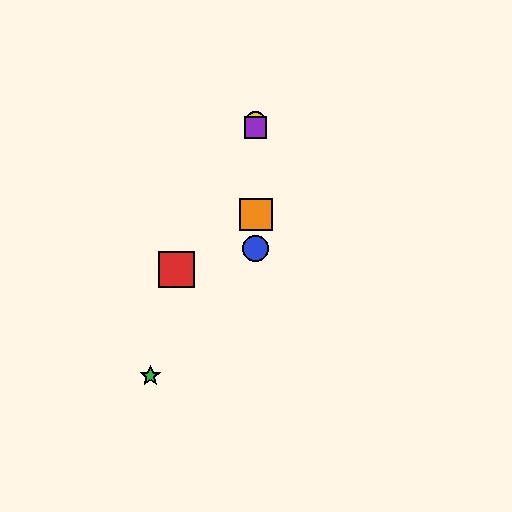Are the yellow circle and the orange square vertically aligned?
Yes, both are at x≈256.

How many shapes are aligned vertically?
4 shapes (the blue circle, the yellow circle, the purple square, the orange square) are aligned vertically.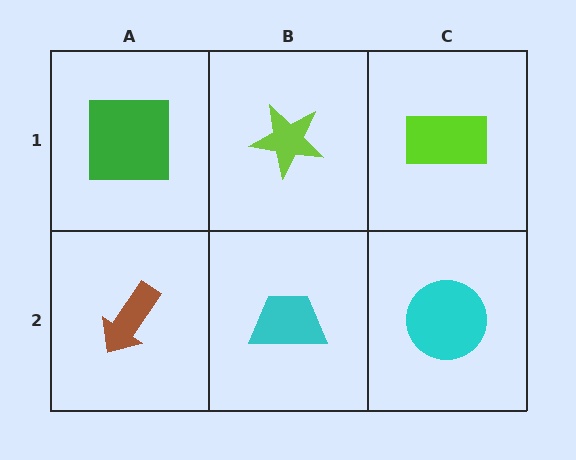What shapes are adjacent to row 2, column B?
A lime star (row 1, column B), a brown arrow (row 2, column A), a cyan circle (row 2, column C).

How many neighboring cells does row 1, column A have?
2.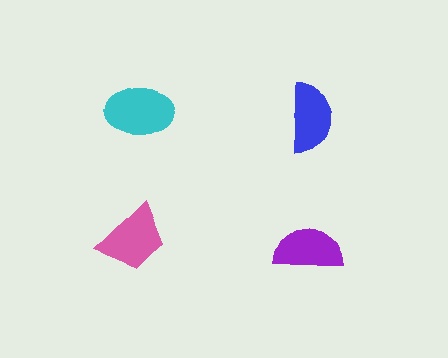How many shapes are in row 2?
2 shapes.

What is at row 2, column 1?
A pink trapezoid.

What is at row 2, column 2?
A purple semicircle.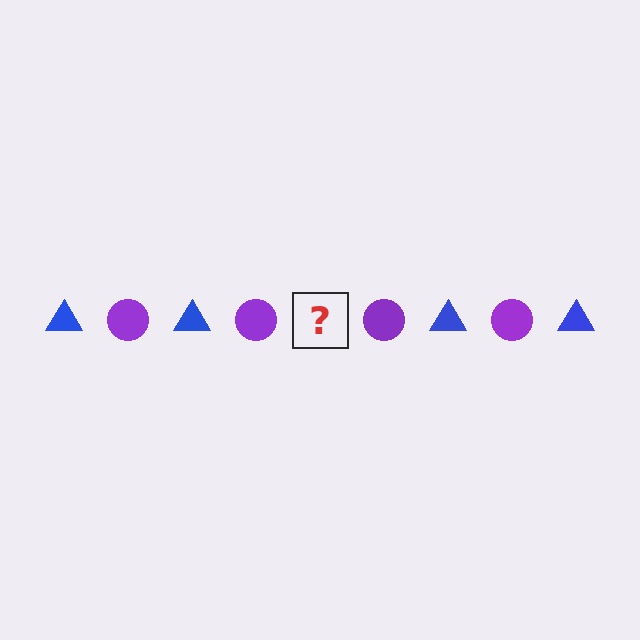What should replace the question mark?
The question mark should be replaced with a blue triangle.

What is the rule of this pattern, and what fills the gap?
The rule is that the pattern alternates between blue triangle and purple circle. The gap should be filled with a blue triangle.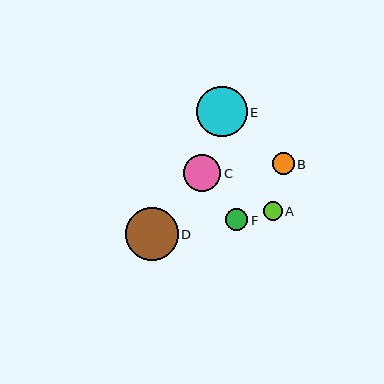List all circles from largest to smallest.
From largest to smallest: D, E, C, F, B, A.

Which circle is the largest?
Circle D is the largest with a size of approximately 52 pixels.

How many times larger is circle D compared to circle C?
Circle D is approximately 1.4 times the size of circle C.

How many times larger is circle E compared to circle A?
Circle E is approximately 2.7 times the size of circle A.